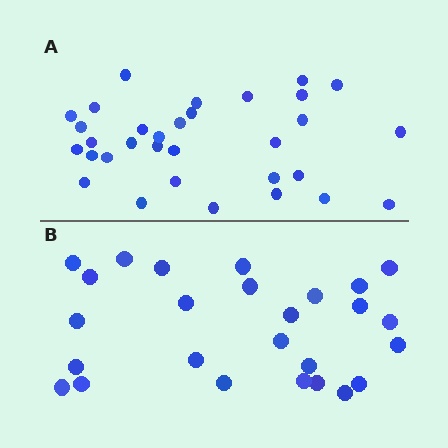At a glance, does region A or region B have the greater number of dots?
Region A (the top region) has more dots.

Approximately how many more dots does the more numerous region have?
Region A has about 6 more dots than region B.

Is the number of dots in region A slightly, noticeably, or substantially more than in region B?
Region A has only slightly more — the two regions are fairly close. The ratio is roughly 1.2 to 1.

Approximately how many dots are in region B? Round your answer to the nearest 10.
About 30 dots. (The exact count is 26, which rounds to 30.)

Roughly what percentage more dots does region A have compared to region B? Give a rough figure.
About 25% more.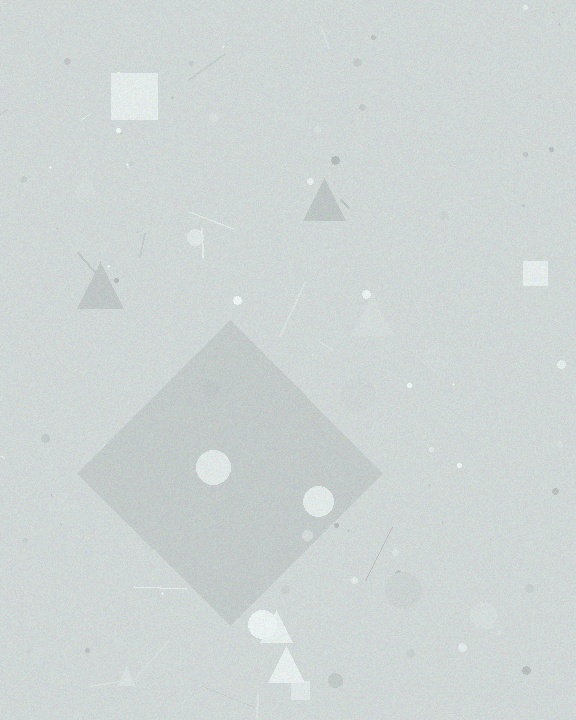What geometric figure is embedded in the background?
A diamond is embedded in the background.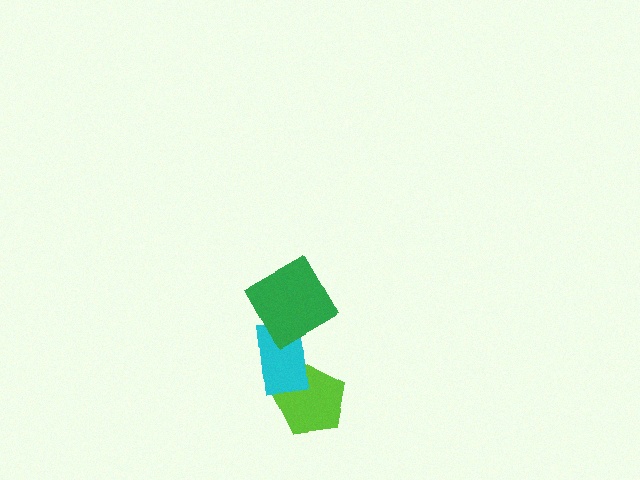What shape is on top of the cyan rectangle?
The green square is on top of the cyan rectangle.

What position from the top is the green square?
The green square is 1st from the top.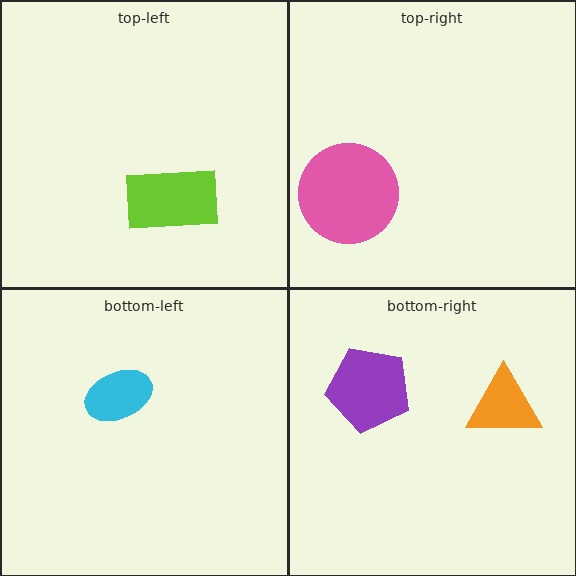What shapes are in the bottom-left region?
The cyan ellipse.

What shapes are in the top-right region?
The pink circle.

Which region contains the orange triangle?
The bottom-right region.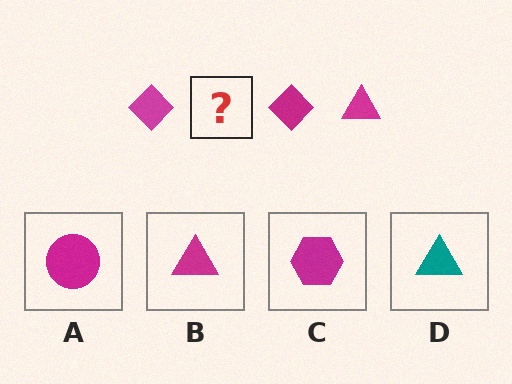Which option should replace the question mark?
Option B.